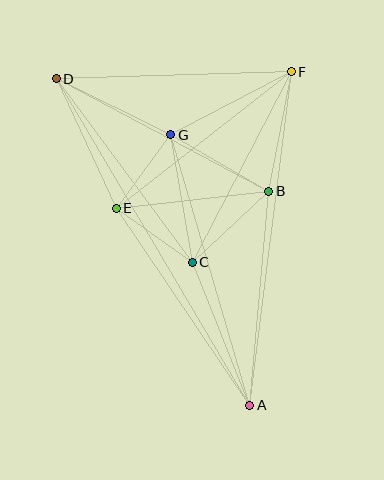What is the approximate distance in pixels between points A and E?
The distance between A and E is approximately 238 pixels.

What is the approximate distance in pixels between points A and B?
The distance between A and B is approximately 215 pixels.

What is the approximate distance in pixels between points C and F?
The distance between C and F is approximately 214 pixels.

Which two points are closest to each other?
Points E and G are closest to each other.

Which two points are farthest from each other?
Points A and D are farthest from each other.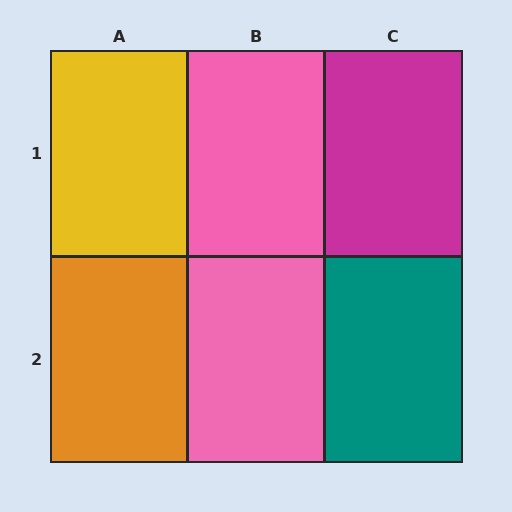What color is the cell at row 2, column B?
Pink.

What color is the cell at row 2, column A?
Orange.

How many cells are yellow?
1 cell is yellow.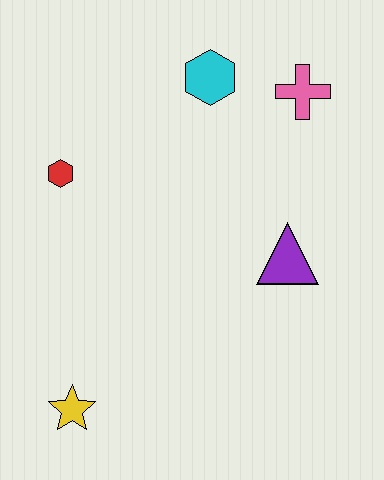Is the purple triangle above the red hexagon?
No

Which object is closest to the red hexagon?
The cyan hexagon is closest to the red hexagon.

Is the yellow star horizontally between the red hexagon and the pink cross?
Yes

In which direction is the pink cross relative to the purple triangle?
The pink cross is above the purple triangle.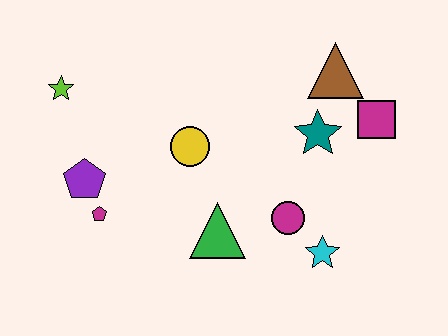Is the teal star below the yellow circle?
No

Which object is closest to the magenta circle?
The cyan star is closest to the magenta circle.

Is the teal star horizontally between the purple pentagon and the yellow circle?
No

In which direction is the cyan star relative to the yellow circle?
The cyan star is to the right of the yellow circle.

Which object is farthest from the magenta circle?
The lime star is farthest from the magenta circle.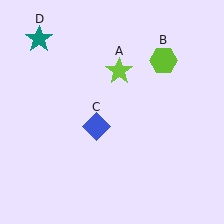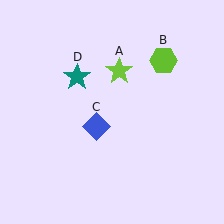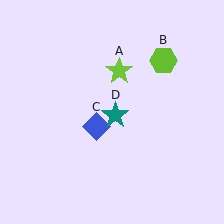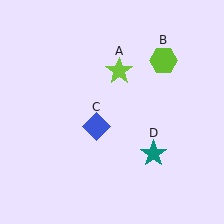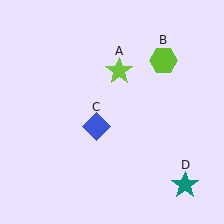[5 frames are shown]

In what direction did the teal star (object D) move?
The teal star (object D) moved down and to the right.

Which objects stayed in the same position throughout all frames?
Lime star (object A) and lime hexagon (object B) and blue diamond (object C) remained stationary.